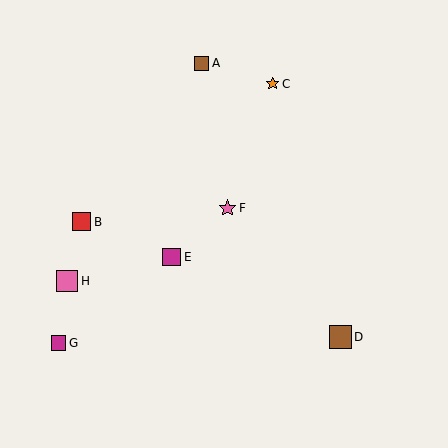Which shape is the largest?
The brown square (labeled D) is the largest.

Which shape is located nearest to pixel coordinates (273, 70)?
The orange star (labeled C) at (273, 84) is nearest to that location.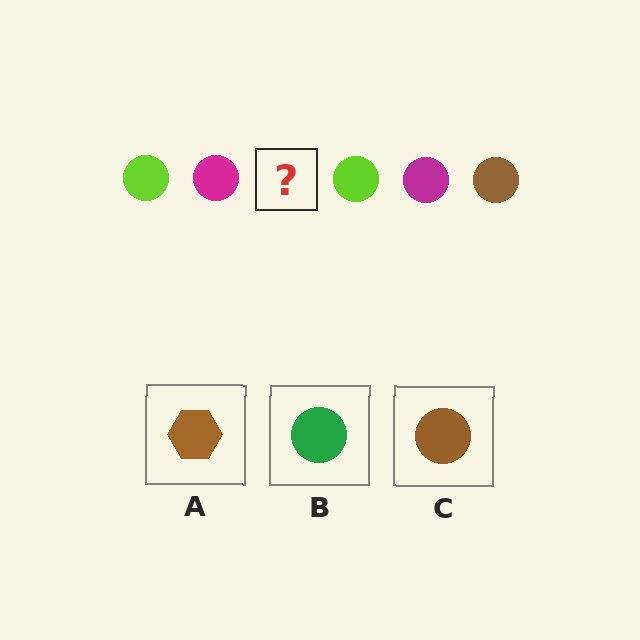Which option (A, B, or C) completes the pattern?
C.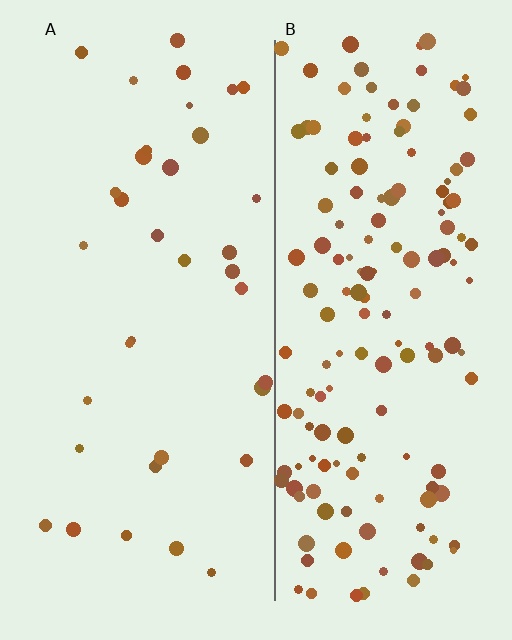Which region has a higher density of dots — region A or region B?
B (the right).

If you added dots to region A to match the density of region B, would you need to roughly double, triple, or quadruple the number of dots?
Approximately quadruple.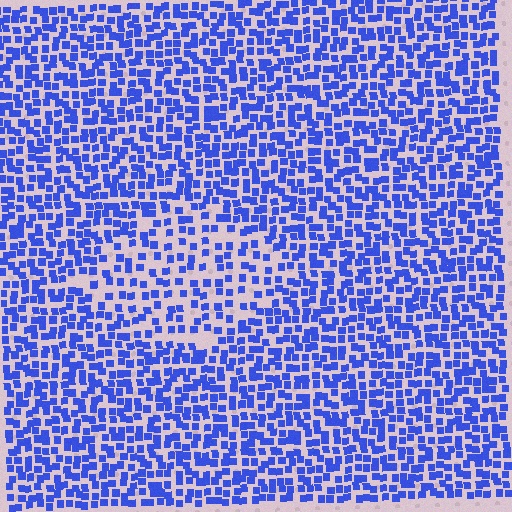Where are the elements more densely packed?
The elements are more densely packed outside the diamond boundary.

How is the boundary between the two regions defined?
The boundary is defined by a change in element density (approximately 1.8x ratio). All elements are the same color, size, and shape.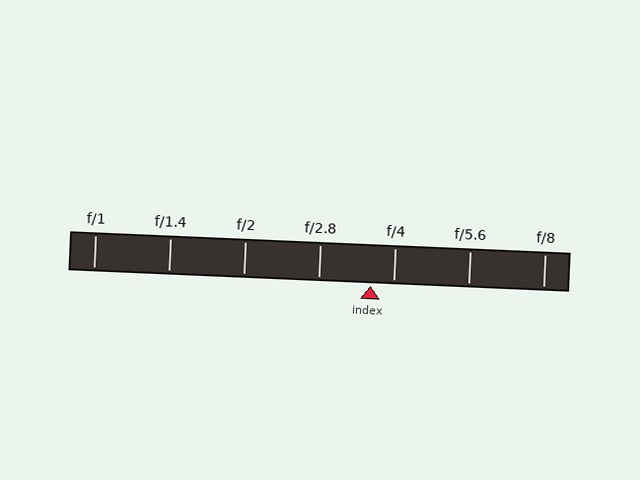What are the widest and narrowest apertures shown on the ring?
The widest aperture shown is f/1 and the narrowest is f/8.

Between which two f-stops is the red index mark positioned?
The index mark is between f/2.8 and f/4.